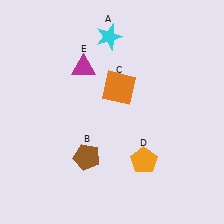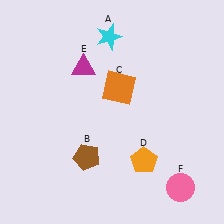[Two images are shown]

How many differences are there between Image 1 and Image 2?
There is 1 difference between the two images.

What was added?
A pink circle (F) was added in Image 2.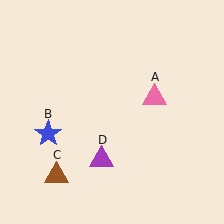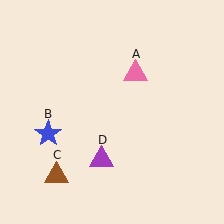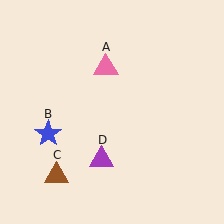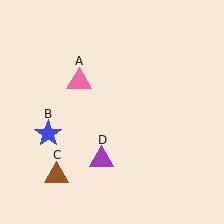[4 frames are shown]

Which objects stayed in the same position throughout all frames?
Blue star (object B) and brown triangle (object C) and purple triangle (object D) remained stationary.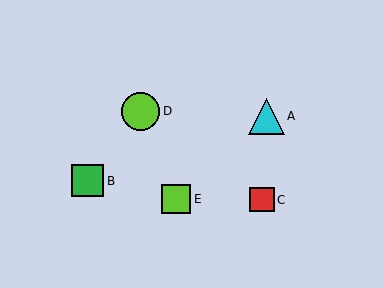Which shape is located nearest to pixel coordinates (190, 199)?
The lime square (labeled E) at (176, 199) is nearest to that location.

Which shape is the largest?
The lime circle (labeled D) is the largest.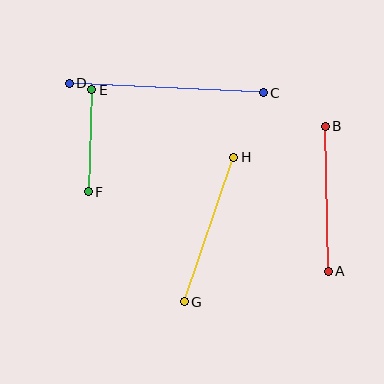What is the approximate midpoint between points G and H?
The midpoint is at approximately (209, 230) pixels.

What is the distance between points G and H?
The distance is approximately 153 pixels.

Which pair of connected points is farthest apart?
Points C and D are farthest apart.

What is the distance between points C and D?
The distance is approximately 194 pixels.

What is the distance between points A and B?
The distance is approximately 145 pixels.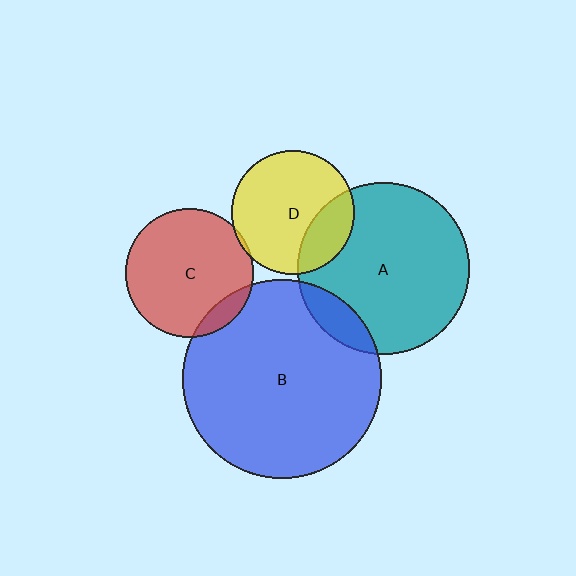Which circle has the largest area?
Circle B (blue).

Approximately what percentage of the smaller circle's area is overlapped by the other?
Approximately 5%.